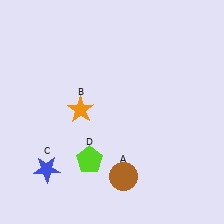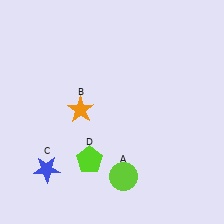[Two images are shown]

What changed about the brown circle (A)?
In Image 1, A is brown. In Image 2, it changed to lime.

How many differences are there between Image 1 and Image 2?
There is 1 difference between the two images.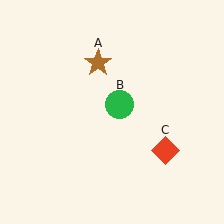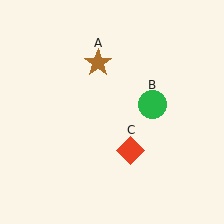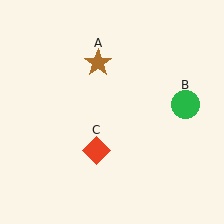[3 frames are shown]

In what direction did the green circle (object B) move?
The green circle (object B) moved right.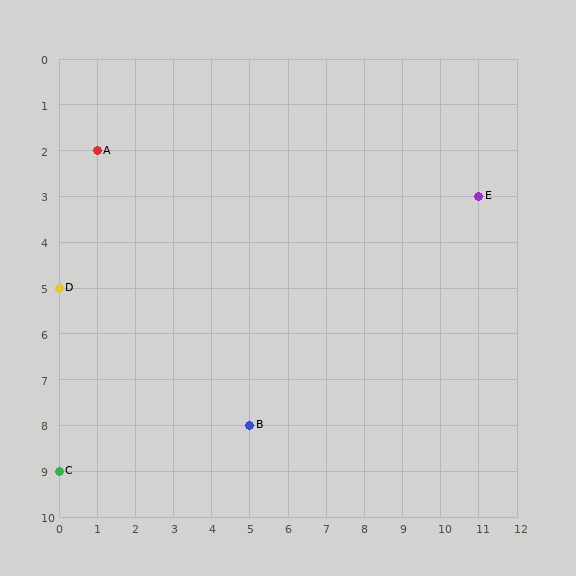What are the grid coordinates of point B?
Point B is at grid coordinates (5, 8).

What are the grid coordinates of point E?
Point E is at grid coordinates (11, 3).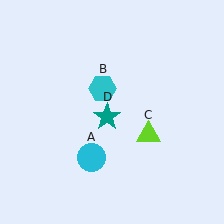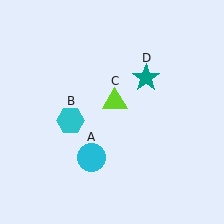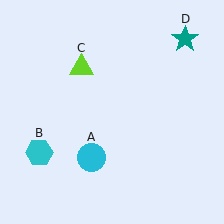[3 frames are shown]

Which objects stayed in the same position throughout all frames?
Cyan circle (object A) remained stationary.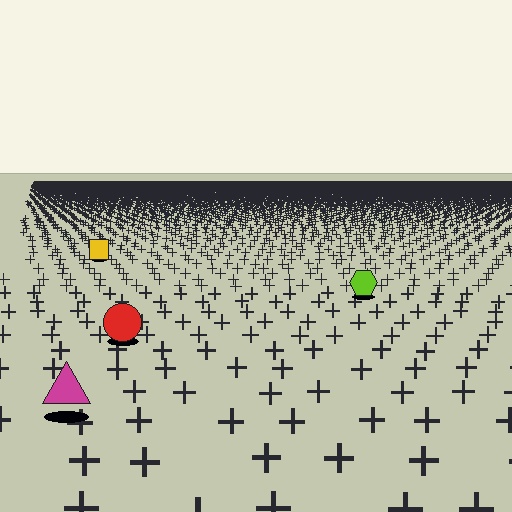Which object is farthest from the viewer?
The yellow square is farthest from the viewer. It appears smaller and the ground texture around it is denser.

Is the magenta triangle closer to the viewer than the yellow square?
Yes. The magenta triangle is closer — you can tell from the texture gradient: the ground texture is coarser near it.